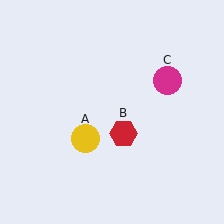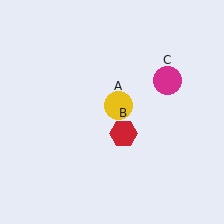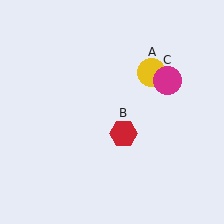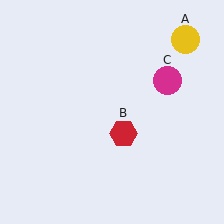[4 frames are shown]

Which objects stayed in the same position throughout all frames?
Red hexagon (object B) and magenta circle (object C) remained stationary.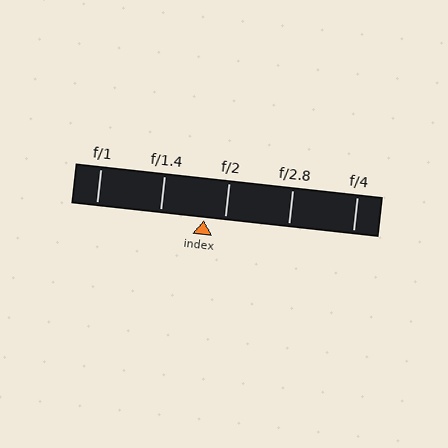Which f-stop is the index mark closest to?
The index mark is closest to f/2.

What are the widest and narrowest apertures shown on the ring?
The widest aperture shown is f/1 and the narrowest is f/4.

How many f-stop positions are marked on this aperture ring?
There are 5 f-stop positions marked.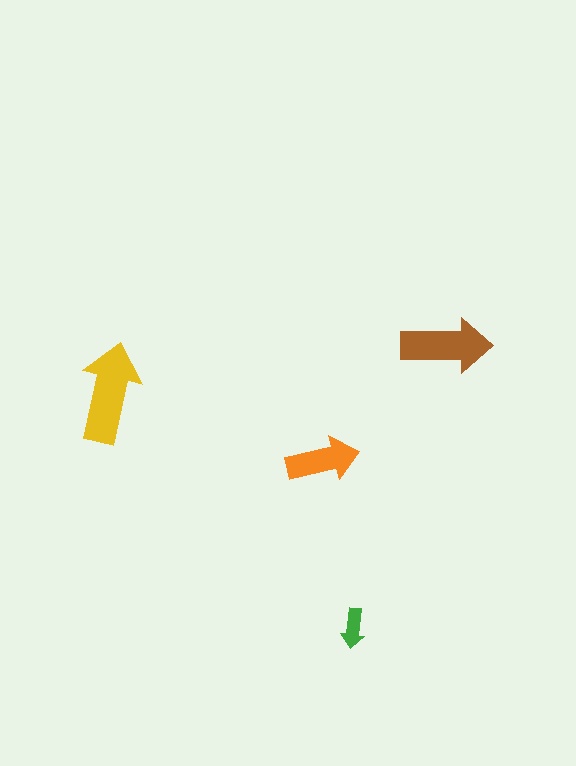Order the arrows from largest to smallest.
the yellow one, the brown one, the orange one, the green one.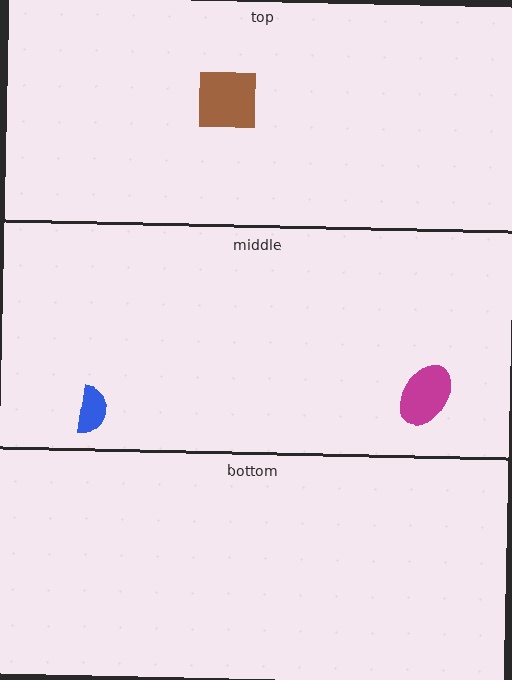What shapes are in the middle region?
The magenta ellipse, the blue semicircle.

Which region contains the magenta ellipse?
The middle region.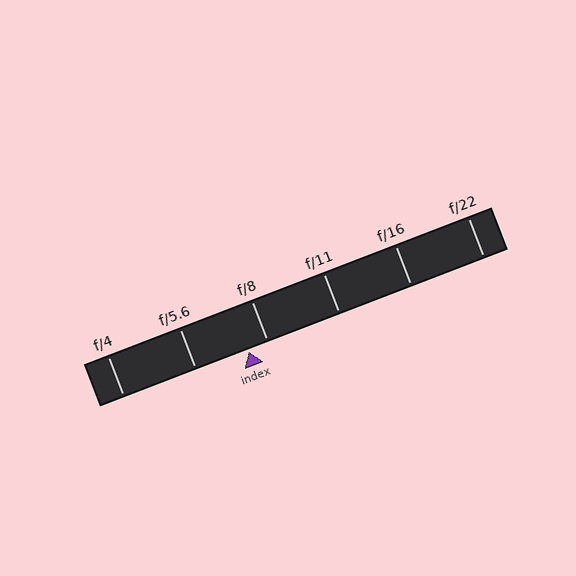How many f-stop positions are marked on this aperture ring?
There are 6 f-stop positions marked.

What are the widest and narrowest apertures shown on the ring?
The widest aperture shown is f/4 and the narrowest is f/22.